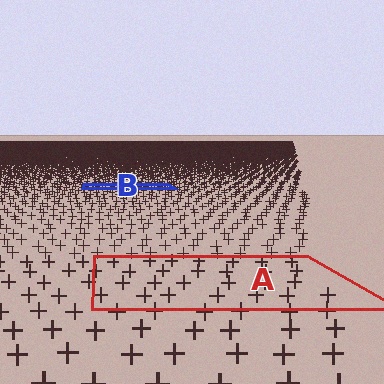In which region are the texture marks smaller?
The texture marks are smaller in region B, because it is farther away.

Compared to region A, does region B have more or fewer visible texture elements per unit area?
Region B has more texture elements per unit area — they are packed more densely because it is farther away.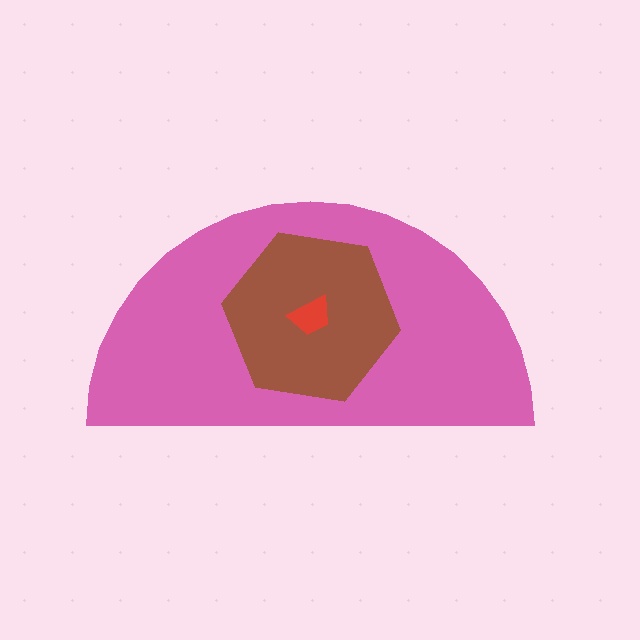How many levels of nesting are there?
3.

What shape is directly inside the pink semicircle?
The brown hexagon.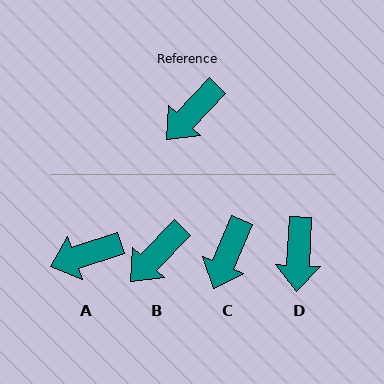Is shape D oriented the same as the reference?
No, it is off by about 41 degrees.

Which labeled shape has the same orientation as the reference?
B.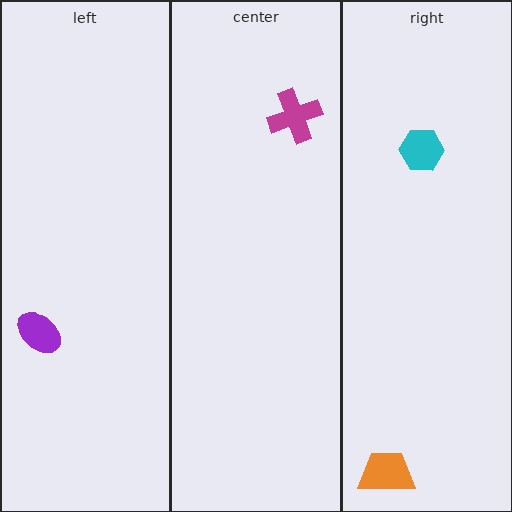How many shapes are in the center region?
1.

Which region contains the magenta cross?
The center region.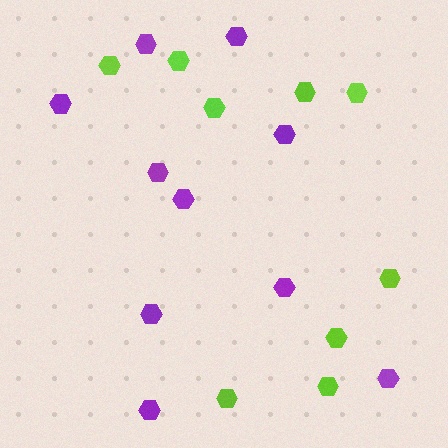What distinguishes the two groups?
There are 2 groups: one group of lime hexagons (9) and one group of purple hexagons (10).